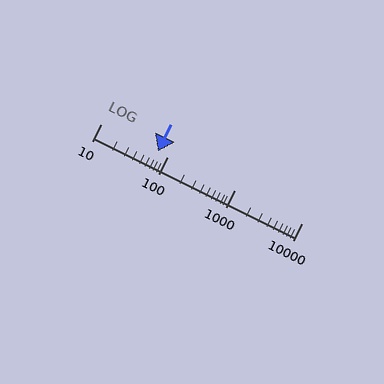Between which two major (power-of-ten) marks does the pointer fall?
The pointer is between 10 and 100.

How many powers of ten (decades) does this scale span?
The scale spans 3 decades, from 10 to 10000.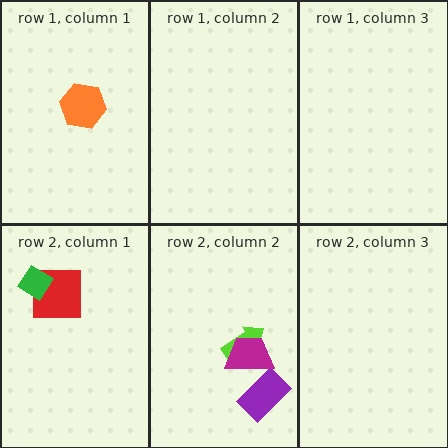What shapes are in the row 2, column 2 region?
The purple rectangle, the lime arrow, the magenta trapezoid.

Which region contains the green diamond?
The row 2, column 1 region.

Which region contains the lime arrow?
The row 2, column 2 region.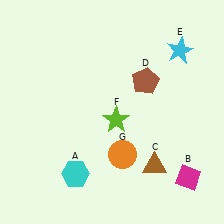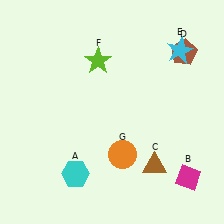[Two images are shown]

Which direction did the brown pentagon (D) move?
The brown pentagon (D) moved right.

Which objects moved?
The objects that moved are: the brown pentagon (D), the lime star (F).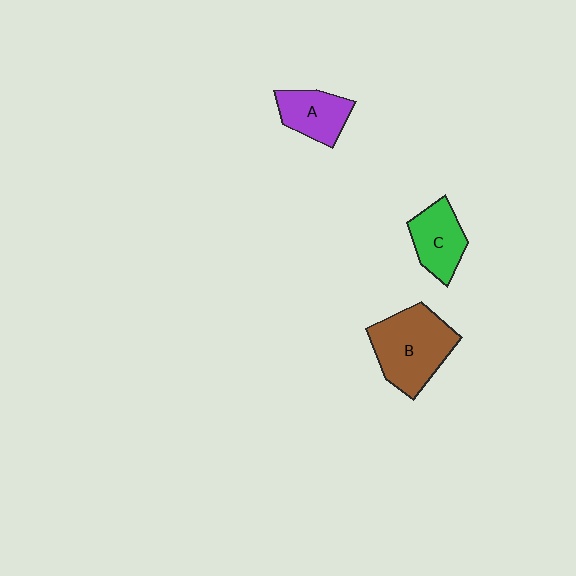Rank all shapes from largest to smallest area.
From largest to smallest: B (brown), C (green), A (purple).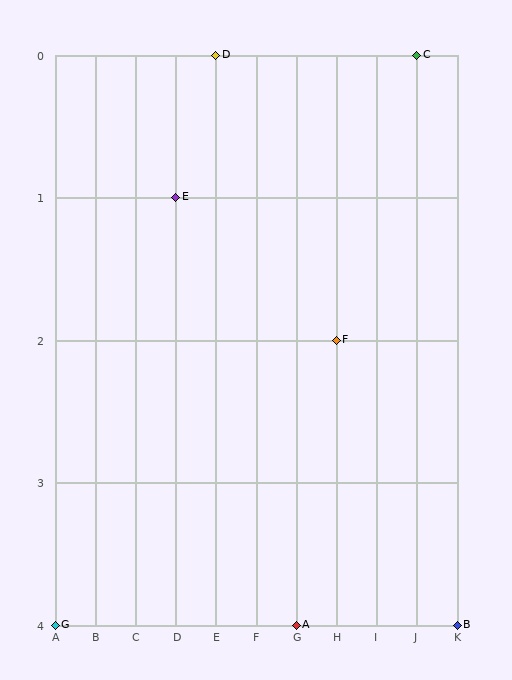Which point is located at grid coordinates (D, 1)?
Point E is at (D, 1).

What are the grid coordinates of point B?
Point B is at grid coordinates (K, 4).